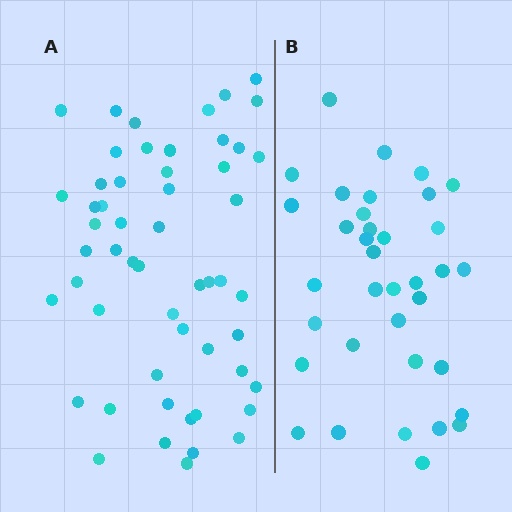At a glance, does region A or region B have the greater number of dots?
Region A (the left region) has more dots.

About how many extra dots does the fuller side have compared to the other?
Region A has approximately 20 more dots than region B.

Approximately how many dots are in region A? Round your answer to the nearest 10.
About 50 dots. (The exact count is 54, which rounds to 50.)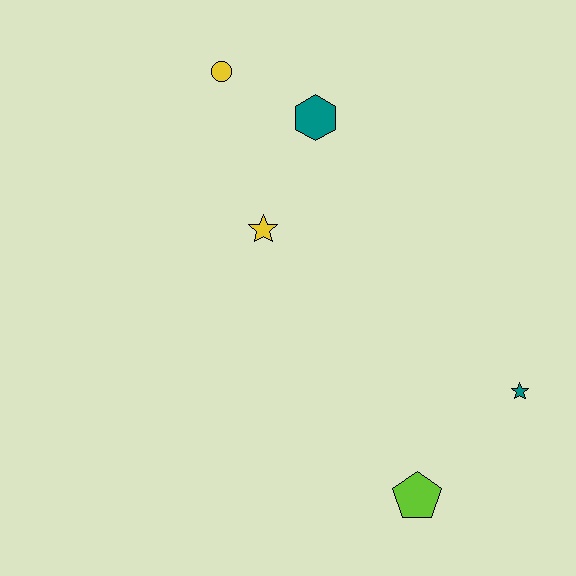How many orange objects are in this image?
There are no orange objects.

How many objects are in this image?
There are 5 objects.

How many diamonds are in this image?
There are no diamonds.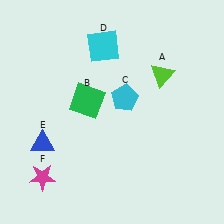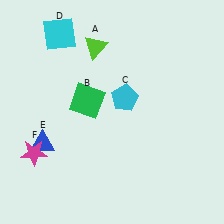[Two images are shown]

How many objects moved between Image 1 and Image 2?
3 objects moved between the two images.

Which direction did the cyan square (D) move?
The cyan square (D) moved left.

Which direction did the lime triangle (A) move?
The lime triangle (A) moved left.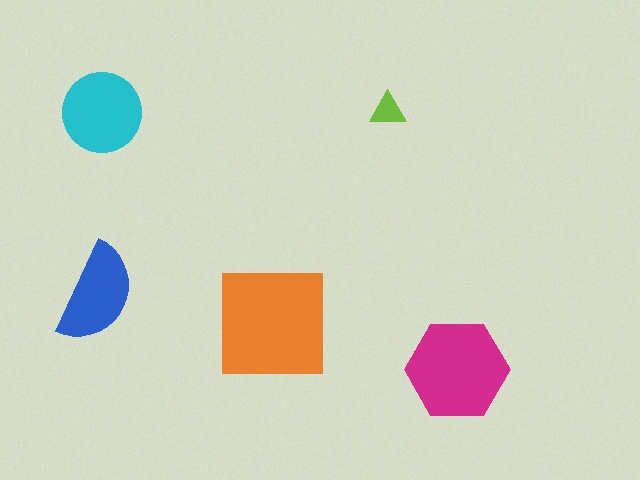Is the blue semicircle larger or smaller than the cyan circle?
Smaller.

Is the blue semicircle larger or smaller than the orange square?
Smaller.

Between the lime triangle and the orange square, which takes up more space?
The orange square.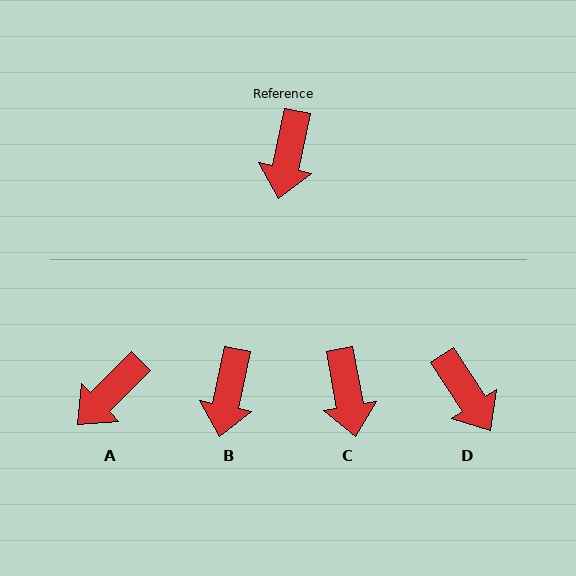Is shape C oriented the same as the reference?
No, it is off by about 22 degrees.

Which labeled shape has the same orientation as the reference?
B.